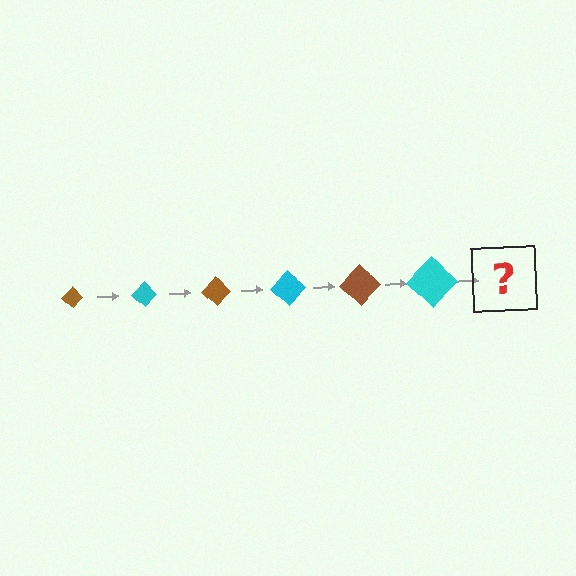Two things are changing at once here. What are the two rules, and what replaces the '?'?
The two rules are that the diamond grows larger each step and the color cycles through brown and cyan. The '?' should be a brown diamond, larger than the previous one.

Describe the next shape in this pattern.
It should be a brown diamond, larger than the previous one.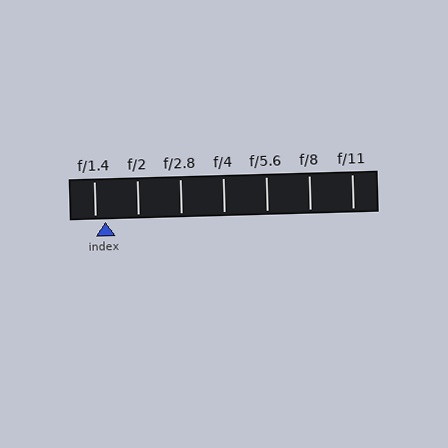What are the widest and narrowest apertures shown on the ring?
The widest aperture shown is f/1.4 and the narrowest is f/11.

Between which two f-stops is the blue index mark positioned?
The index mark is between f/1.4 and f/2.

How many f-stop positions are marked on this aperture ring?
There are 7 f-stop positions marked.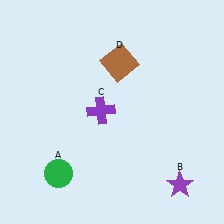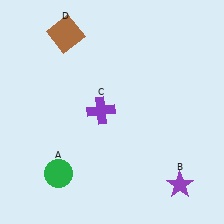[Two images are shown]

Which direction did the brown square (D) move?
The brown square (D) moved left.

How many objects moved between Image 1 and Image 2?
1 object moved between the two images.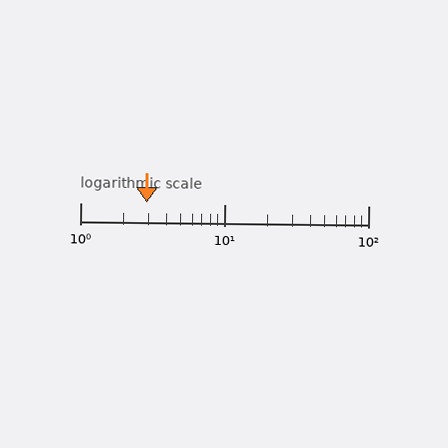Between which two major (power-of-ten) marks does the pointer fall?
The pointer is between 1 and 10.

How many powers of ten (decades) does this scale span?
The scale spans 2 decades, from 1 to 100.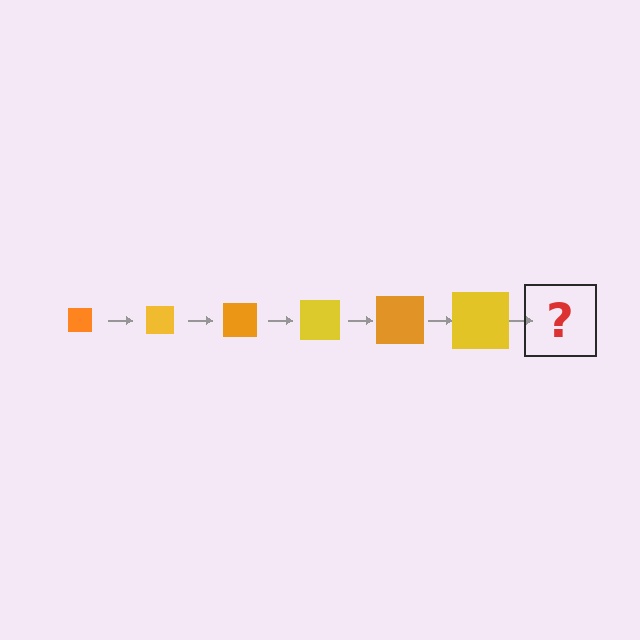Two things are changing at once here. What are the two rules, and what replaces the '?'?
The two rules are that the square grows larger each step and the color cycles through orange and yellow. The '?' should be an orange square, larger than the previous one.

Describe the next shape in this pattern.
It should be an orange square, larger than the previous one.